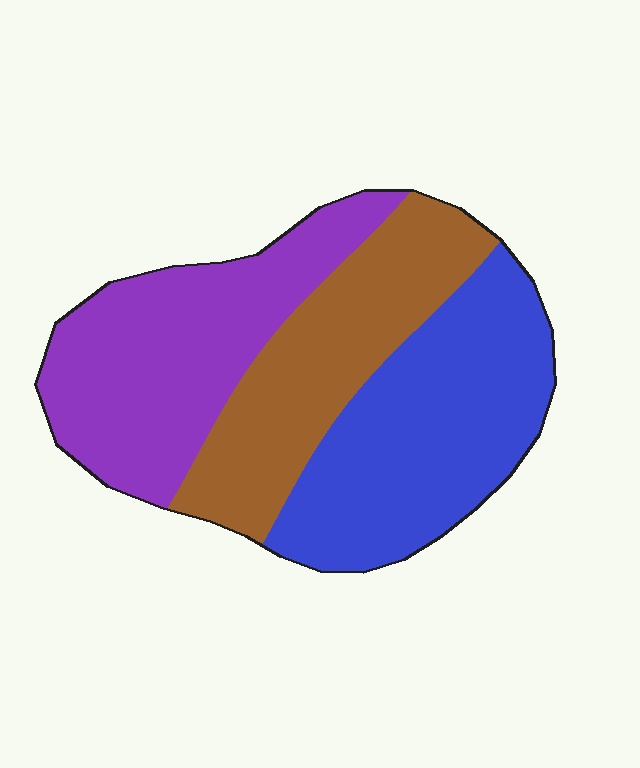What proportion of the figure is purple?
Purple takes up between a quarter and a half of the figure.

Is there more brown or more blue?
Blue.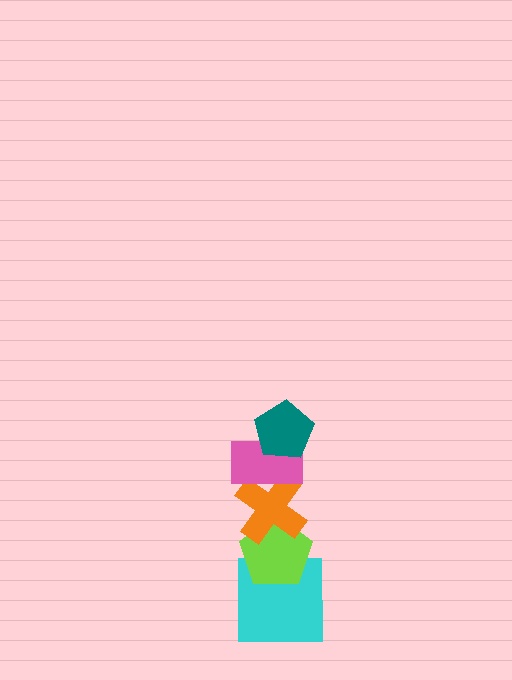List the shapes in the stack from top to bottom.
From top to bottom: the teal pentagon, the pink rectangle, the orange cross, the lime pentagon, the cyan square.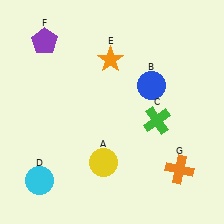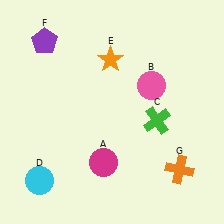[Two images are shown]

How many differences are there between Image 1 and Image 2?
There are 2 differences between the two images.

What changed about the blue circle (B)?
In Image 1, B is blue. In Image 2, it changed to pink.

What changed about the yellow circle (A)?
In Image 1, A is yellow. In Image 2, it changed to magenta.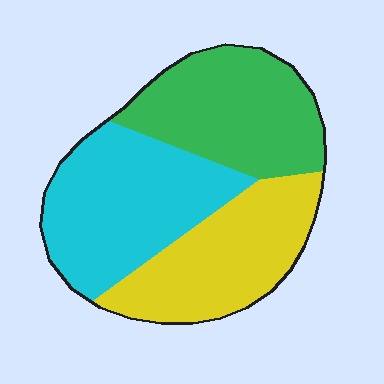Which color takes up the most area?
Cyan, at roughly 35%.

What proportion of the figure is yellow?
Yellow takes up about one third (1/3) of the figure.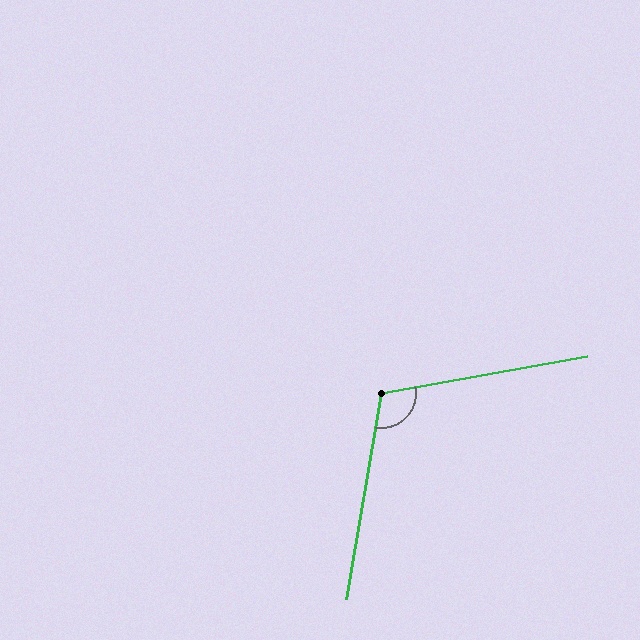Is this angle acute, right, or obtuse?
It is obtuse.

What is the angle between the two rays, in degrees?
Approximately 110 degrees.